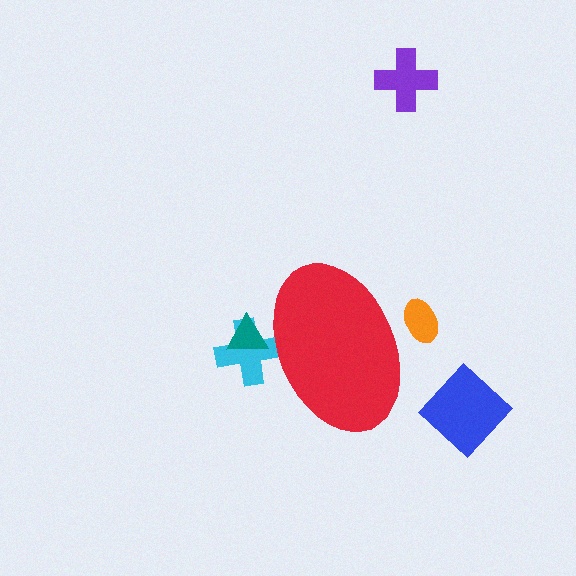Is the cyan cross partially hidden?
Yes, the cyan cross is partially hidden behind the red ellipse.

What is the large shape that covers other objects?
A red ellipse.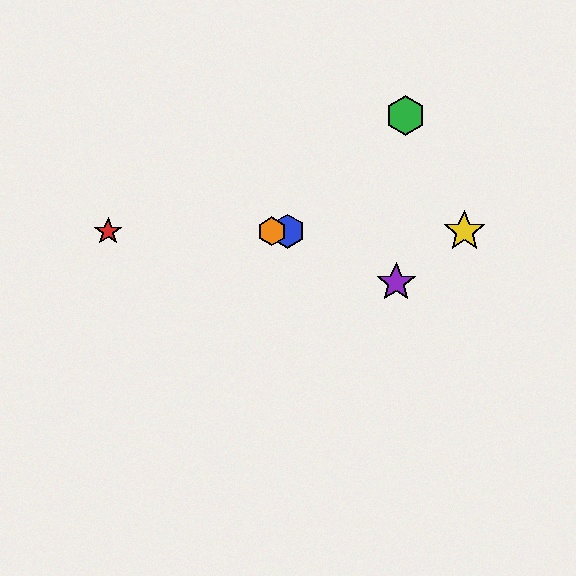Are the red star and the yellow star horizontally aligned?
Yes, both are at y≈231.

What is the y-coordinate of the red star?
The red star is at y≈231.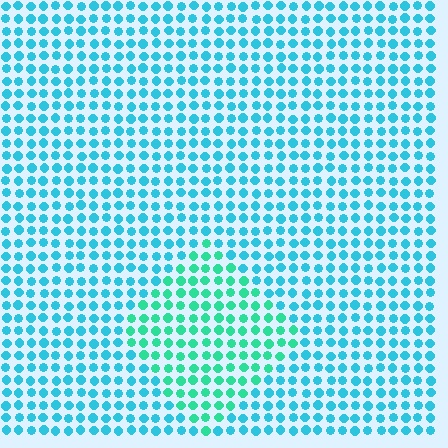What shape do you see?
I see a diamond.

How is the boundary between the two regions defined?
The boundary is defined purely by a slight shift in hue (about 32 degrees). Spacing, size, and orientation are identical on both sides.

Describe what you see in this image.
The image is filled with small cyan elements in a uniform arrangement. A diamond-shaped region is visible where the elements are tinted to a slightly different hue, forming a subtle color boundary.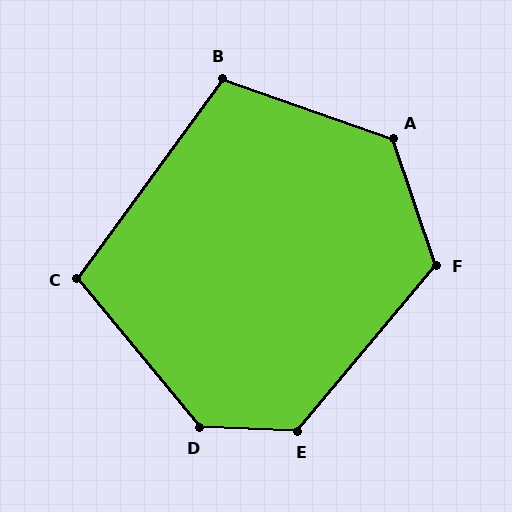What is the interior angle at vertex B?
Approximately 107 degrees (obtuse).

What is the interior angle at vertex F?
Approximately 121 degrees (obtuse).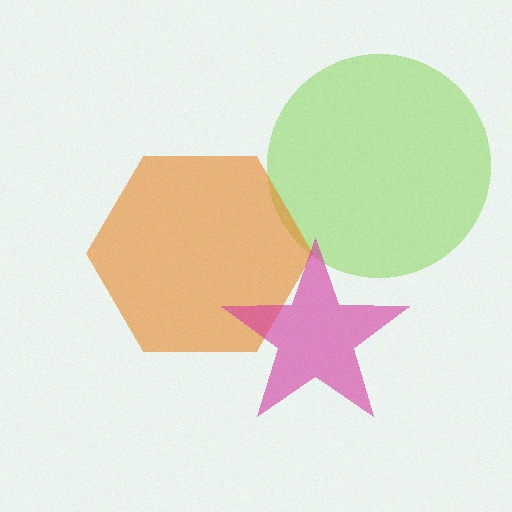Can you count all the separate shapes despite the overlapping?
Yes, there are 3 separate shapes.